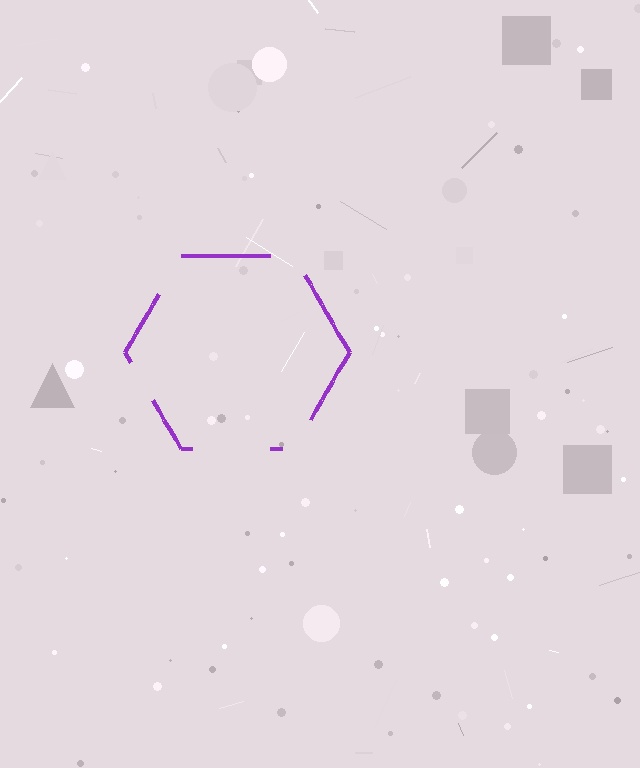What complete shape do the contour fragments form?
The contour fragments form a hexagon.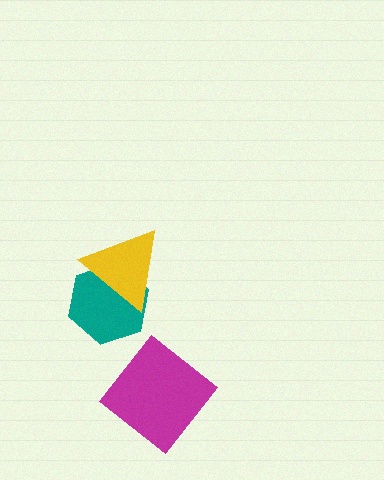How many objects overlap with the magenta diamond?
0 objects overlap with the magenta diamond.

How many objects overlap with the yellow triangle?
1 object overlaps with the yellow triangle.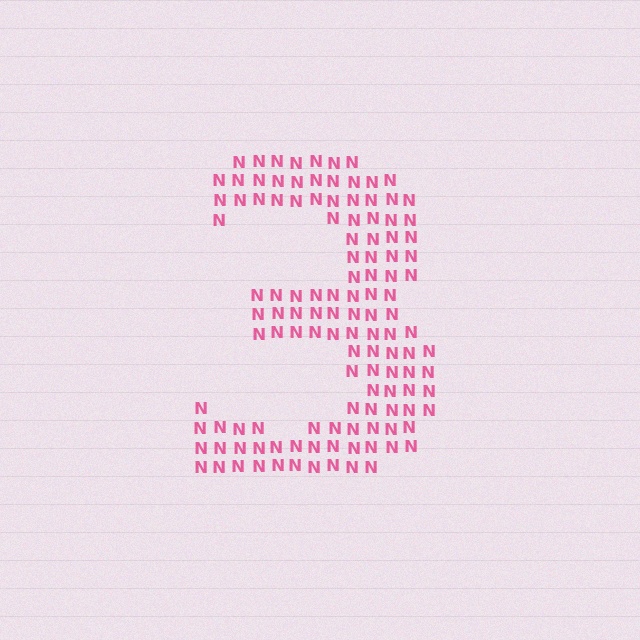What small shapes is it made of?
It is made of small letter N's.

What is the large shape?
The large shape is the digit 3.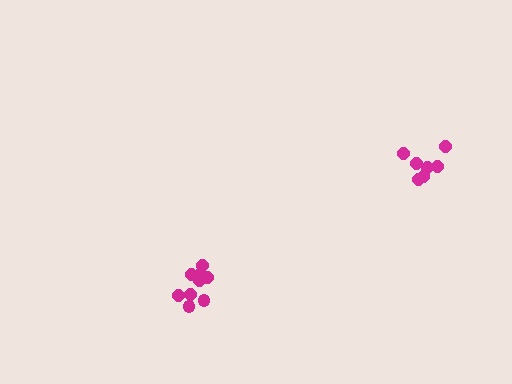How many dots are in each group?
Group 1: 7 dots, Group 2: 9 dots (16 total).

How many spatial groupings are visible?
There are 2 spatial groupings.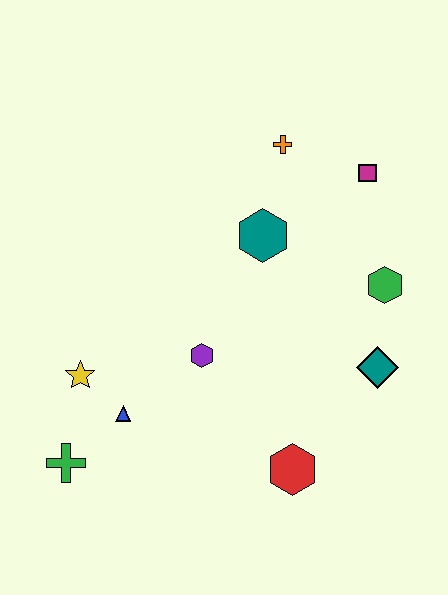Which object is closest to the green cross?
The blue triangle is closest to the green cross.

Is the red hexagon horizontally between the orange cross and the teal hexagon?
No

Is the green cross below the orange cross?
Yes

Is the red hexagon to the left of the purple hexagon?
No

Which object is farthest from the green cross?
The magenta square is farthest from the green cross.